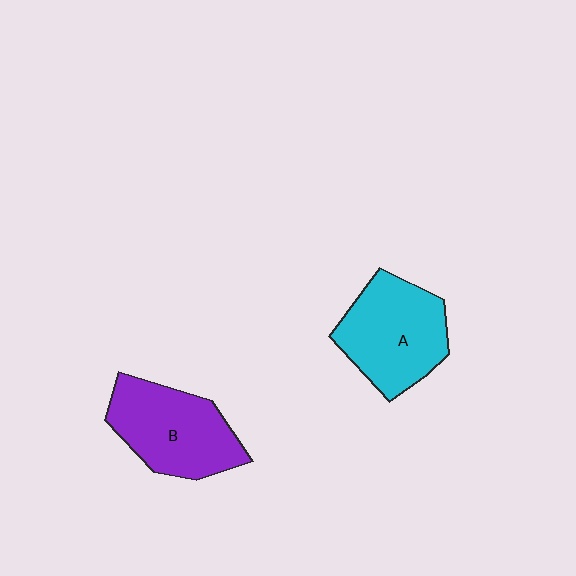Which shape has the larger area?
Shape A (cyan).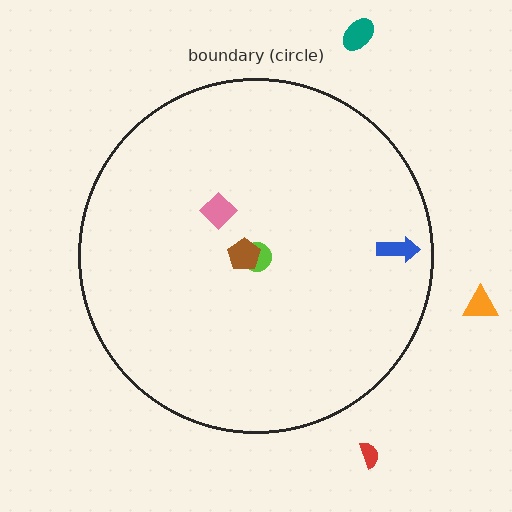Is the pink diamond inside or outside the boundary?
Inside.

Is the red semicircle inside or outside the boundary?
Outside.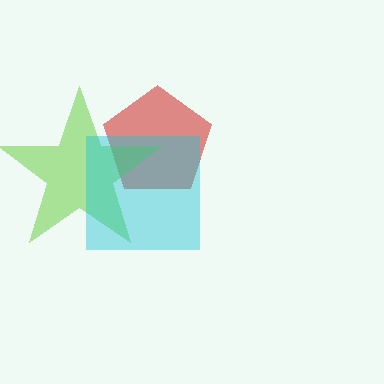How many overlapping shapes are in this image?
There are 3 overlapping shapes in the image.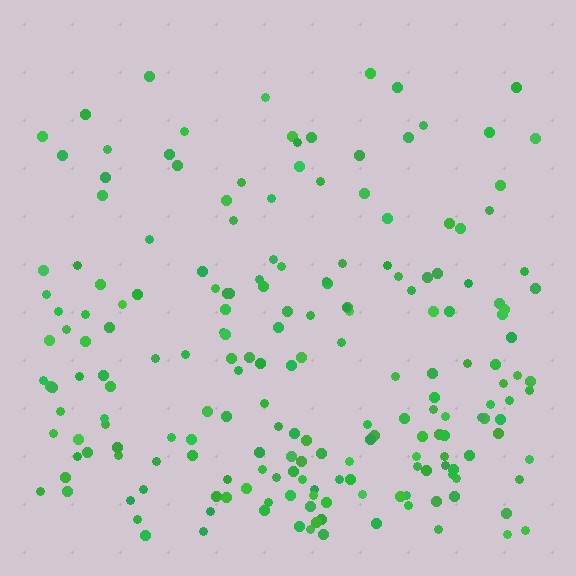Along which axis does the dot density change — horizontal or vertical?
Vertical.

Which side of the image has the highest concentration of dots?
The bottom.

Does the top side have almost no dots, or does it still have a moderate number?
Still a moderate number, just noticeably fewer than the bottom.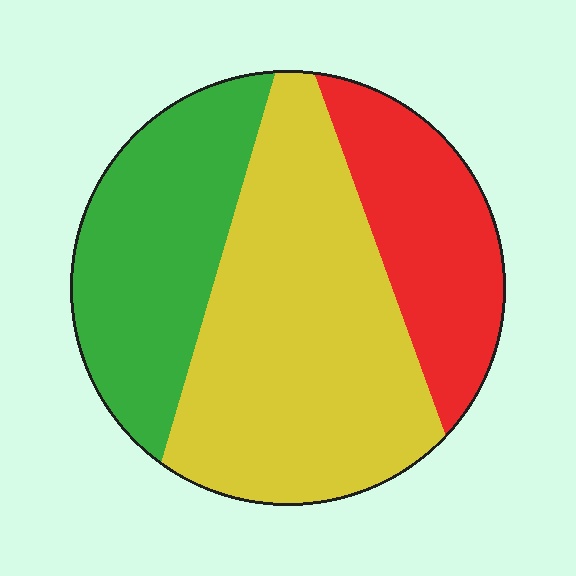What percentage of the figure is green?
Green covers roughly 30% of the figure.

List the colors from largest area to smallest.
From largest to smallest: yellow, green, red.